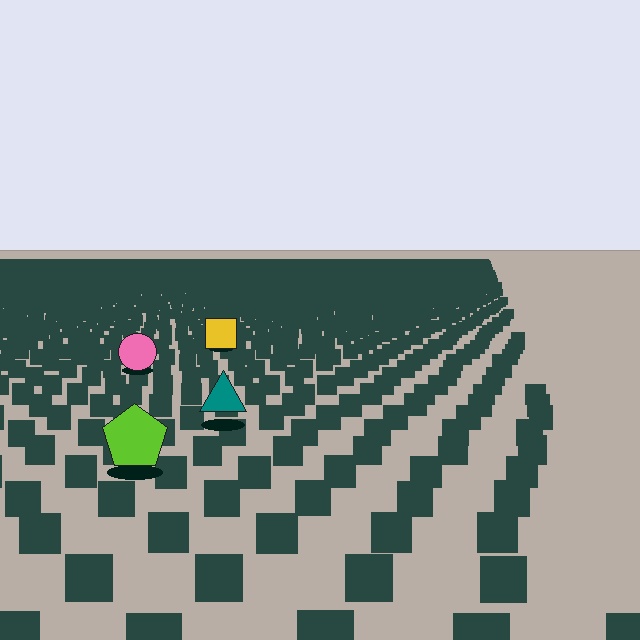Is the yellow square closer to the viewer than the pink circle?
No. The pink circle is closer — you can tell from the texture gradient: the ground texture is coarser near it.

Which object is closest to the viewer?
The lime pentagon is closest. The texture marks near it are larger and more spread out.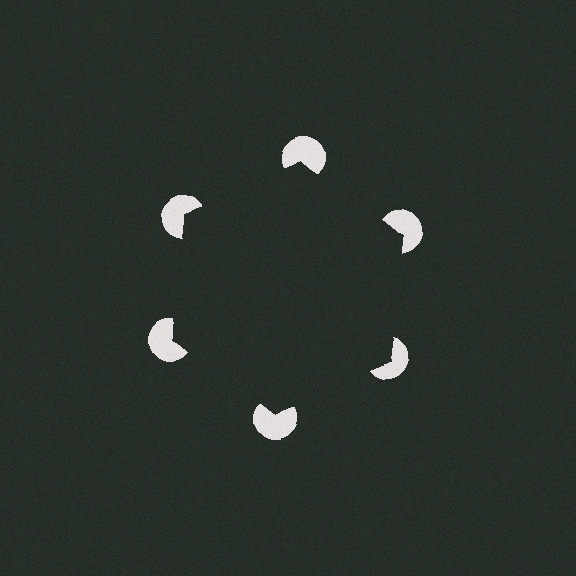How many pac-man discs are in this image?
There are 6 — one at each vertex of the illusory hexagon.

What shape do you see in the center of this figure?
An illusory hexagon — its edges are inferred from the aligned wedge cuts in the pac-man discs, not physically drawn.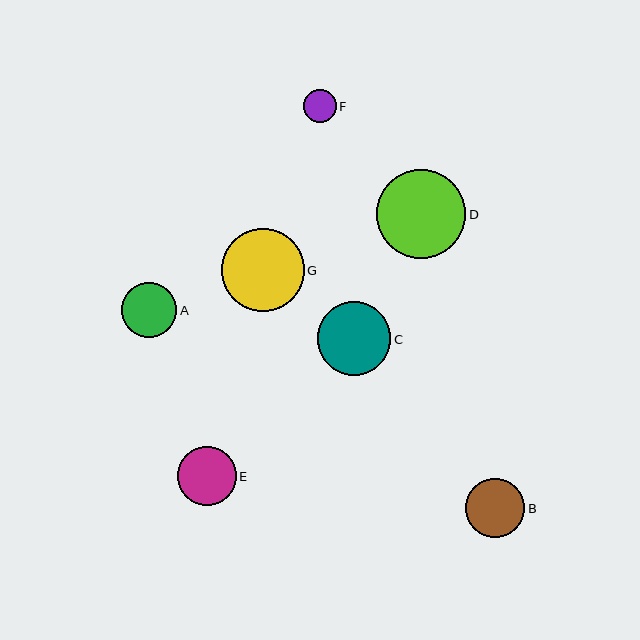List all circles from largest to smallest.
From largest to smallest: D, G, C, B, E, A, F.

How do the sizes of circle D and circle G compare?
Circle D and circle G are approximately the same size.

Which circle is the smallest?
Circle F is the smallest with a size of approximately 33 pixels.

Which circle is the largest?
Circle D is the largest with a size of approximately 89 pixels.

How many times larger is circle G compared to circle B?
Circle G is approximately 1.4 times the size of circle B.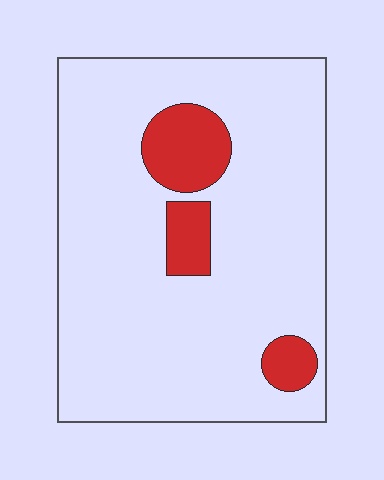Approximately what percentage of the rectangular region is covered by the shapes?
Approximately 10%.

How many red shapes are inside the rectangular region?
3.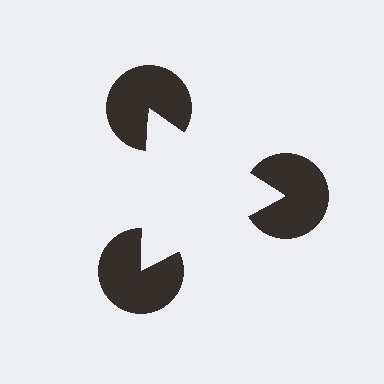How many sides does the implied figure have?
3 sides.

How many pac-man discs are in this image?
There are 3 — one at each vertex of the illusory triangle.